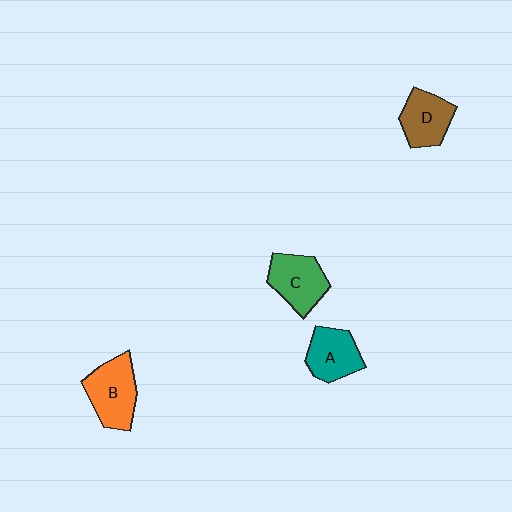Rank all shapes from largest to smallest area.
From largest to smallest: B (orange), C (green), A (teal), D (brown).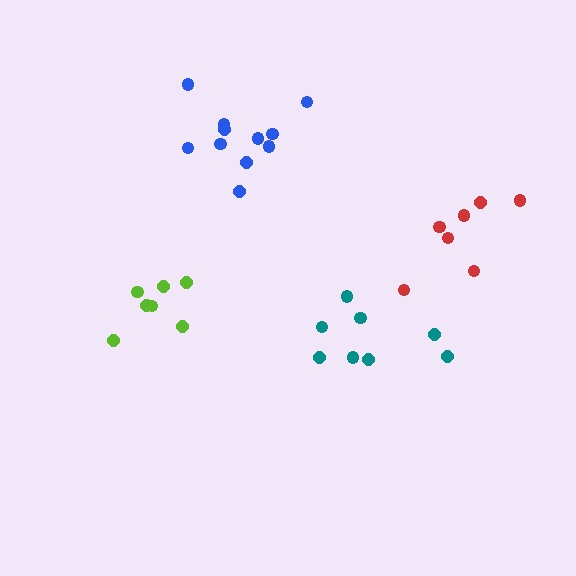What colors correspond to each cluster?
The clusters are colored: teal, lime, blue, red.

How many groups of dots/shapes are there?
There are 4 groups.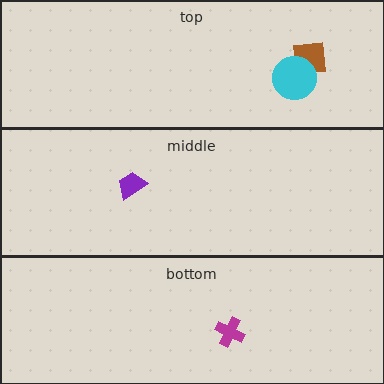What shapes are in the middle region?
The purple trapezoid.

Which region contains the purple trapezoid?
The middle region.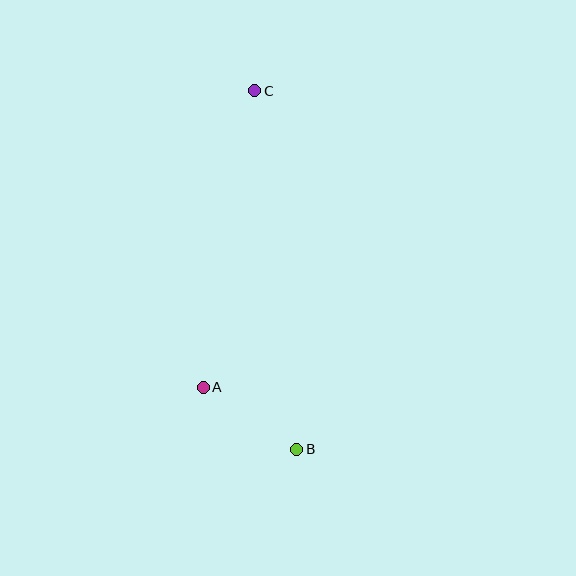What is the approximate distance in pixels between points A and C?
The distance between A and C is approximately 301 pixels.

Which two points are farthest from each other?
Points B and C are farthest from each other.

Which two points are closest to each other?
Points A and B are closest to each other.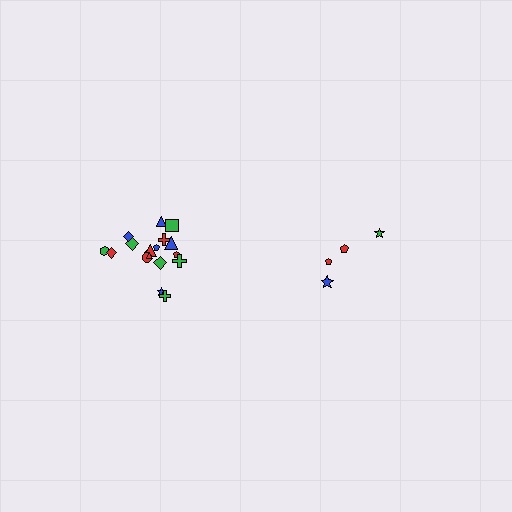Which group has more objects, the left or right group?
The left group.